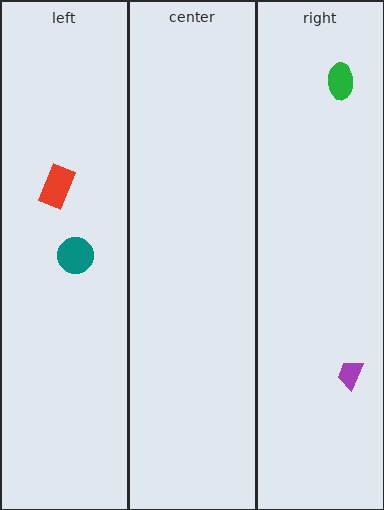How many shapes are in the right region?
2.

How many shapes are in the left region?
2.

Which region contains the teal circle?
The left region.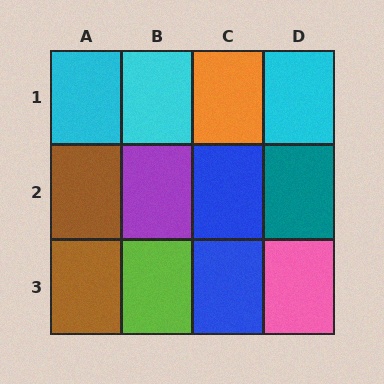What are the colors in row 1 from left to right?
Cyan, cyan, orange, cyan.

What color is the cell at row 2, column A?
Brown.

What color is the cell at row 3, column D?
Pink.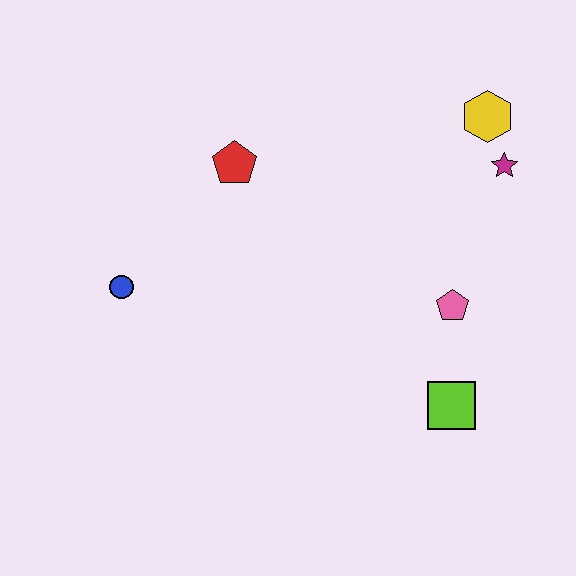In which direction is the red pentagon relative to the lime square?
The red pentagon is above the lime square.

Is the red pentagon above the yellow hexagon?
No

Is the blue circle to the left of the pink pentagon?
Yes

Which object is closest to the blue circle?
The red pentagon is closest to the blue circle.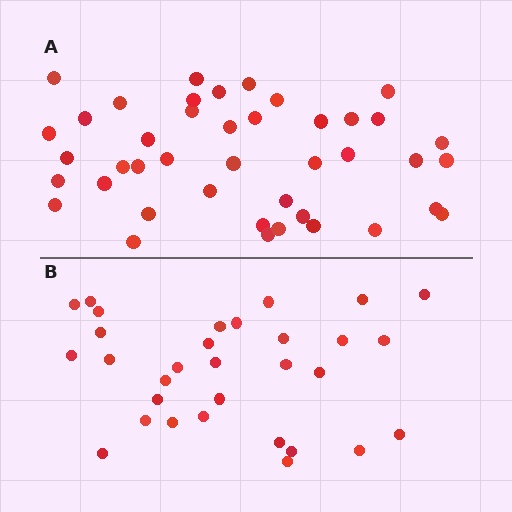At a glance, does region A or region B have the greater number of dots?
Region A (the top region) has more dots.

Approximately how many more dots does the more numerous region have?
Region A has roughly 12 or so more dots than region B.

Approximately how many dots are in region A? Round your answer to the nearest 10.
About 40 dots. (The exact count is 42, which rounds to 40.)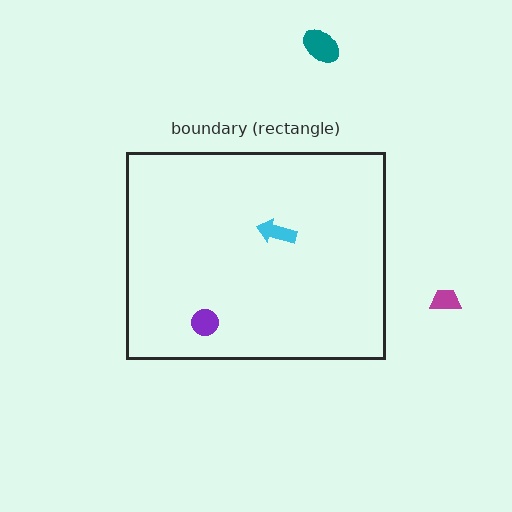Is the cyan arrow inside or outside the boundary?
Inside.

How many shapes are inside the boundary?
2 inside, 2 outside.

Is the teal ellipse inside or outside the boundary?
Outside.